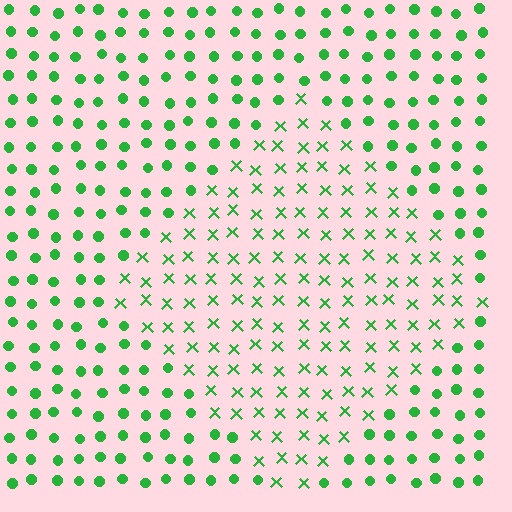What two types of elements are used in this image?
The image uses X marks inside the diamond region and circles outside it.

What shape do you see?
I see a diamond.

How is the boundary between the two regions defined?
The boundary is defined by a change in element shape: X marks inside vs. circles outside. All elements share the same color and spacing.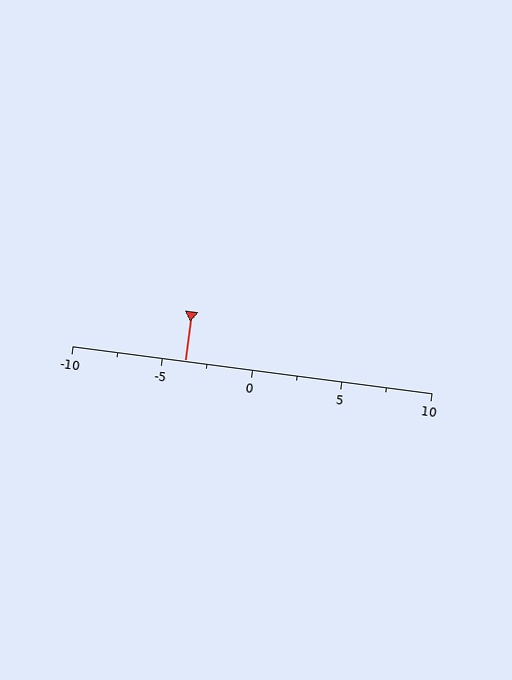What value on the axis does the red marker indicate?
The marker indicates approximately -3.8.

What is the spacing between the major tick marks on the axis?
The major ticks are spaced 5 apart.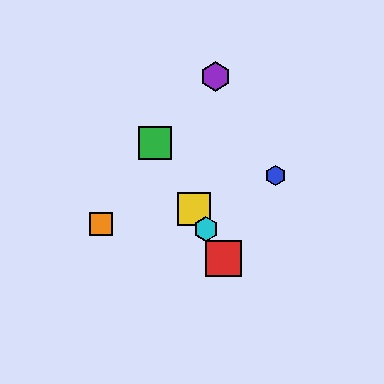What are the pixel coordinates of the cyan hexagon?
The cyan hexagon is at (206, 229).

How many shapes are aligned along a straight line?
4 shapes (the red square, the green square, the yellow square, the cyan hexagon) are aligned along a straight line.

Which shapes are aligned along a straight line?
The red square, the green square, the yellow square, the cyan hexagon are aligned along a straight line.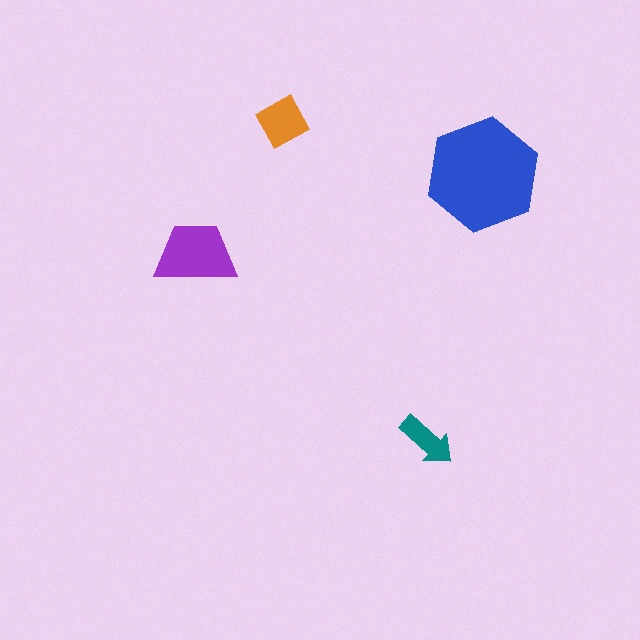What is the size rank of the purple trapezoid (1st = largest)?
2nd.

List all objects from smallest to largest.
The teal arrow, the orange diamond, the purple trapezoid, the blue hexagon.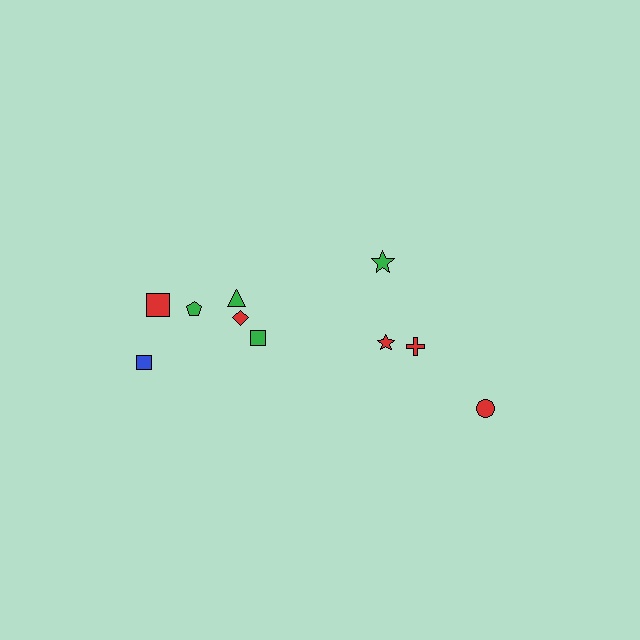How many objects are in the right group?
There are 4 objects.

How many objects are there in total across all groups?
There are 10 objects.